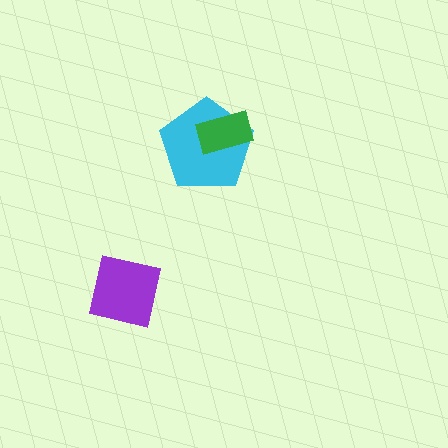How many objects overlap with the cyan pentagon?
1 object overlaps with the cyan pentagon.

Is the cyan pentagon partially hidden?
Yes, it is partially covered by another shape.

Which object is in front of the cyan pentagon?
The green rectangle is in front of the cyan pentagon.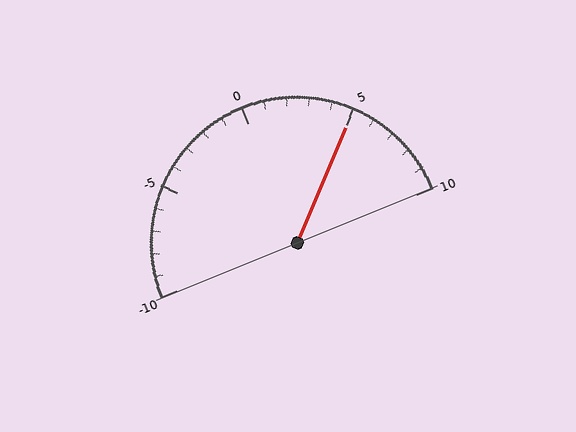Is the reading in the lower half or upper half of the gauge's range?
The reading is in the upper half of the range (-10 to 10).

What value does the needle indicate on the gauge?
The needle indicates approximately 5.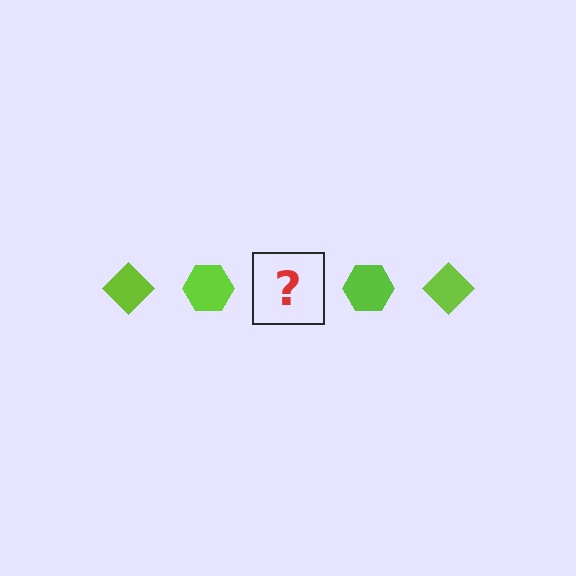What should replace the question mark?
The question mark should be replaced with a lime diamond.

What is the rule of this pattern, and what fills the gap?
The rule is that the pattern cycles through diamond, hexagon shapes in lime. The gap should be filled with a lime diamond.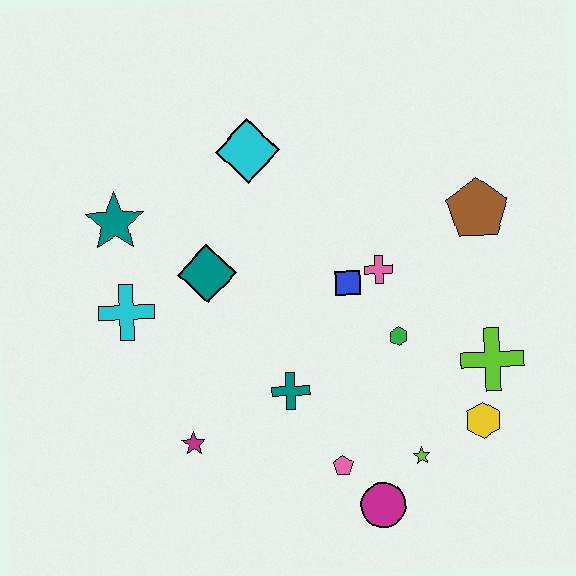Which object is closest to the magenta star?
The teal cross is closest to the magenta star.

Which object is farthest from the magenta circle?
The teal star is farthest from the magenta circle.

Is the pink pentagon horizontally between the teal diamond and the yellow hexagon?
Yes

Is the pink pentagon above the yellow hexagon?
No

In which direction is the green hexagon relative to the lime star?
The green hexagon is above the lime star.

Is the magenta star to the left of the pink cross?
Yes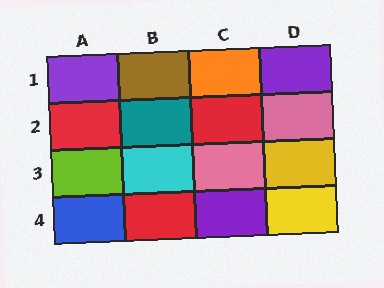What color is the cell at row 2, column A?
Red.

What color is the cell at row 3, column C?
Pink.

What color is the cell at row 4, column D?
Yellow.